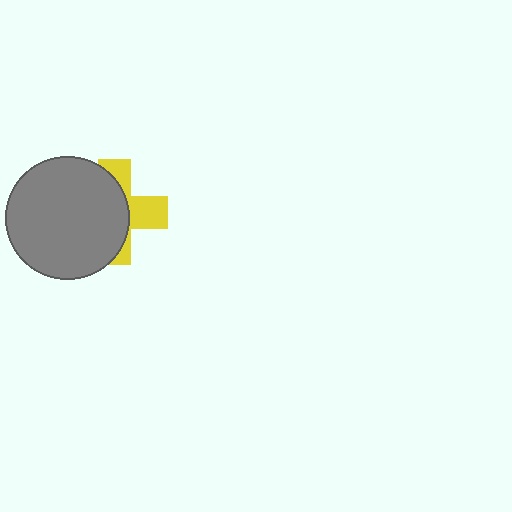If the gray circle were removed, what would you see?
You would see the complete yellow cross.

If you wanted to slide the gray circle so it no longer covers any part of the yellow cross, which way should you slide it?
Slide it left — that is the most direct way to separate the two shapes.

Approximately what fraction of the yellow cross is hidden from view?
Roughly 61% of the yellow cross is hidden behind the gray circle.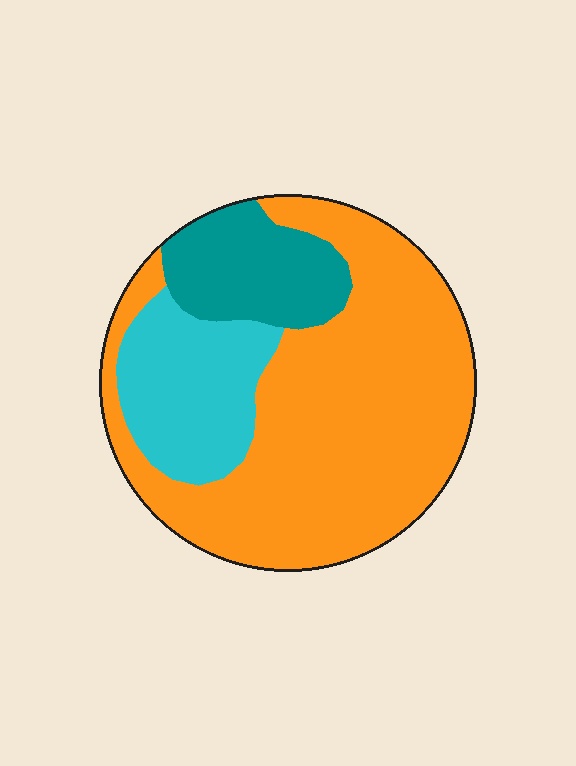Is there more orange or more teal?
Orange.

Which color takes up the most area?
Orange, at roughly 65%.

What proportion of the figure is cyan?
Cyan covers about 20% of the figure.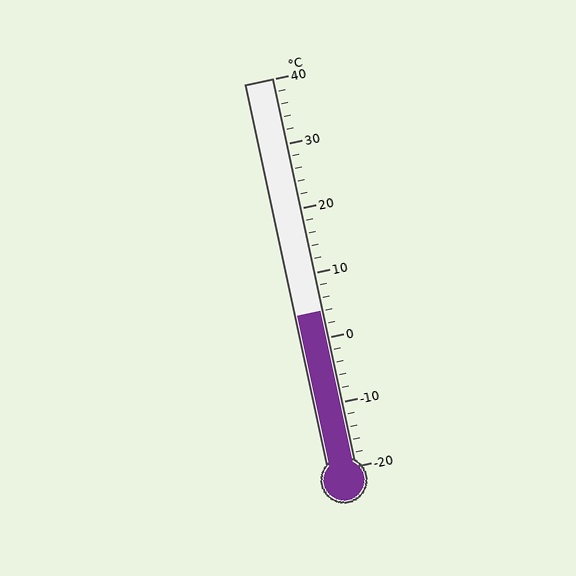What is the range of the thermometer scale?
The thermometer scale ranges from -20°C to 40°C.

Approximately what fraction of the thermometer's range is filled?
The thermometer is filled to approximately 40% of its range.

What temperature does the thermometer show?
The thermometer shows approximately 4°C.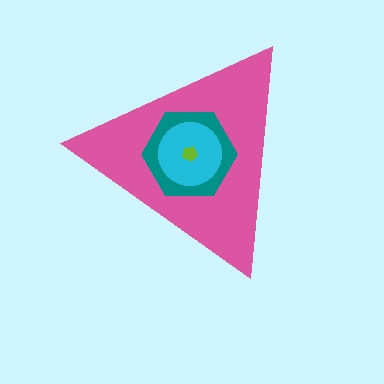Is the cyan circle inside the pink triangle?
Yes.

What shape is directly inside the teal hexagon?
The cyan circle.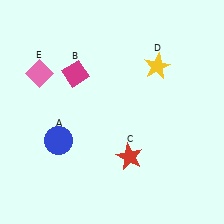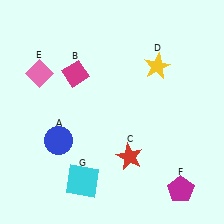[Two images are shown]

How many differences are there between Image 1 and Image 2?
There are 2 differences between the two images.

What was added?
A magenta pentagon (F), a cyan square (G) were added in Image 2.